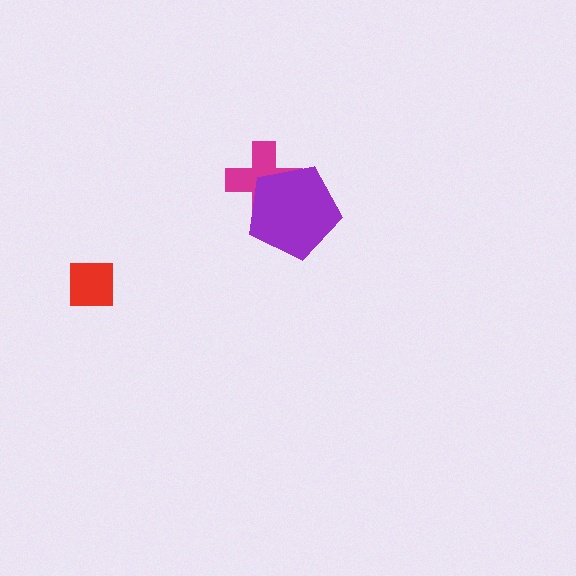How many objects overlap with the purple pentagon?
1 object overlaps with the purple pentagon.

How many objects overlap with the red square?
0 objects overlap with the red square.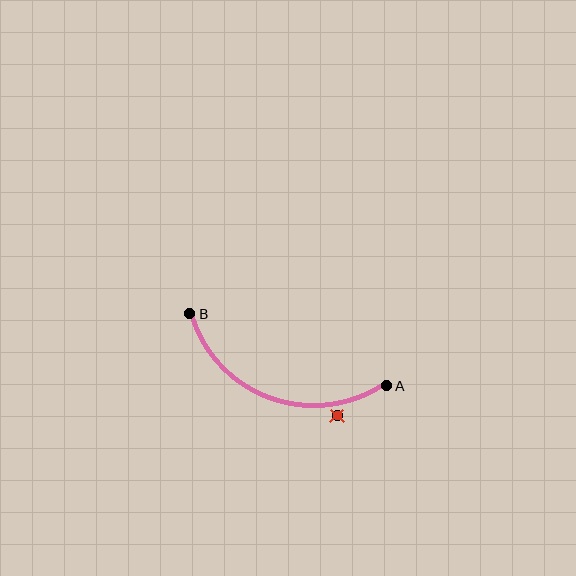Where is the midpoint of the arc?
The arc midpoint is the point on the curve farthest from the straight line joining A and B. It sits below that line.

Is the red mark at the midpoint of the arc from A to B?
No — the red mark does not lie on the arc at all. It sits slightly outside the curve.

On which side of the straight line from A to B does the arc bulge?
The arc bulges below the straight line connecting A and B.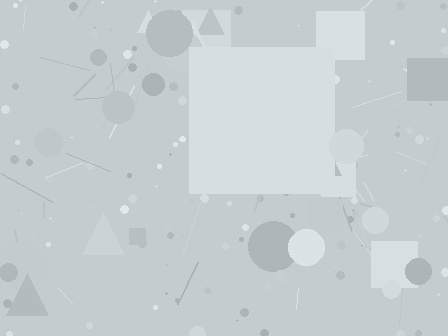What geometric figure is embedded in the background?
A square is embedded in the background.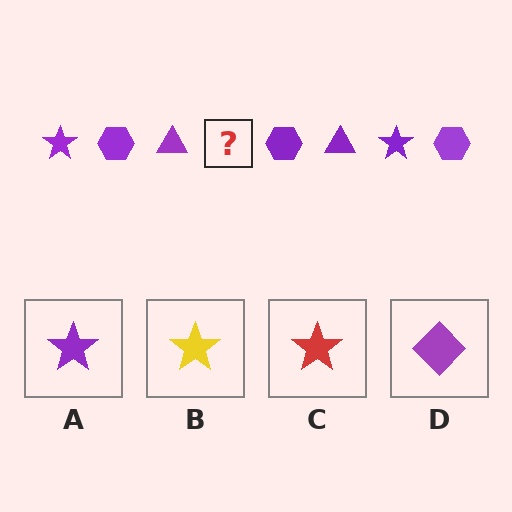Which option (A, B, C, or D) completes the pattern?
A.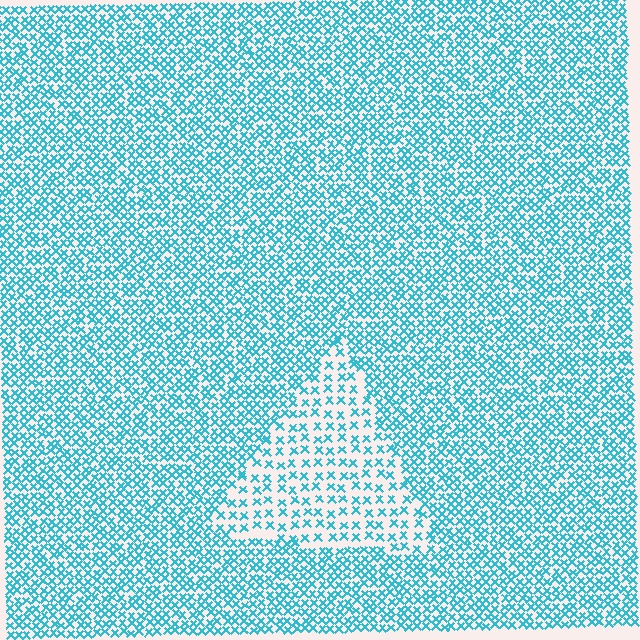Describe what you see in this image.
The image contains small cyan elements arranged at two different densities. A triangle-shaped region is visible where the elements are less densely packed than the surrounding area.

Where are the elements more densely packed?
The elements are more densely packed outside the triangle boundary.